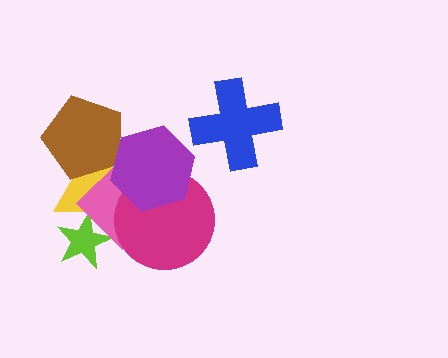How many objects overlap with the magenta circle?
3 objects overlap with the magenta circle.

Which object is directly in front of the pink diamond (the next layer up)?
The magenta circle is directly in front of the pink diamond.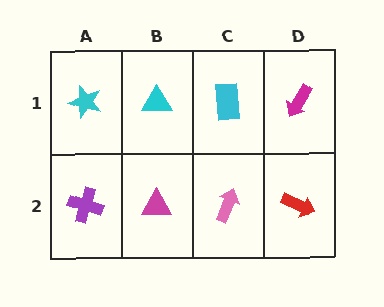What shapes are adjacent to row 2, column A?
A cyan star (row 1, column A), a magenta triangle (row 2, column B).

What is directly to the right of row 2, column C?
A red arrow.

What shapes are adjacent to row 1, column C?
A pink arrow (row 2, column C), a cyan triangle (row 1, column B), a magenta arrow (row 1, column D).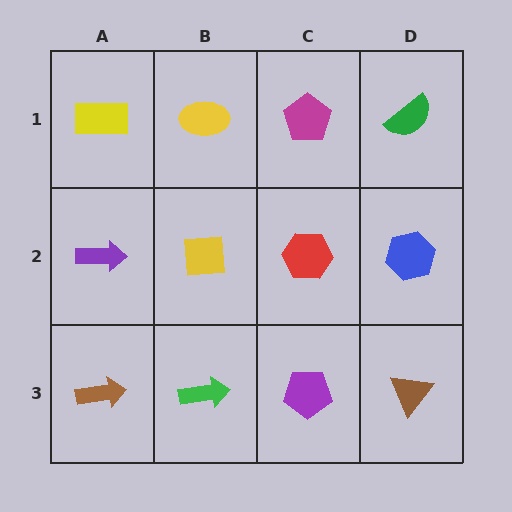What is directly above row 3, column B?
A yellow square.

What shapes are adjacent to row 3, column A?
A purple arrow (row 2, column A), a green arrow (row 3, column B).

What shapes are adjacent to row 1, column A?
A purple arrow (row 2, column A), a yellow ellipse (row 1, column B).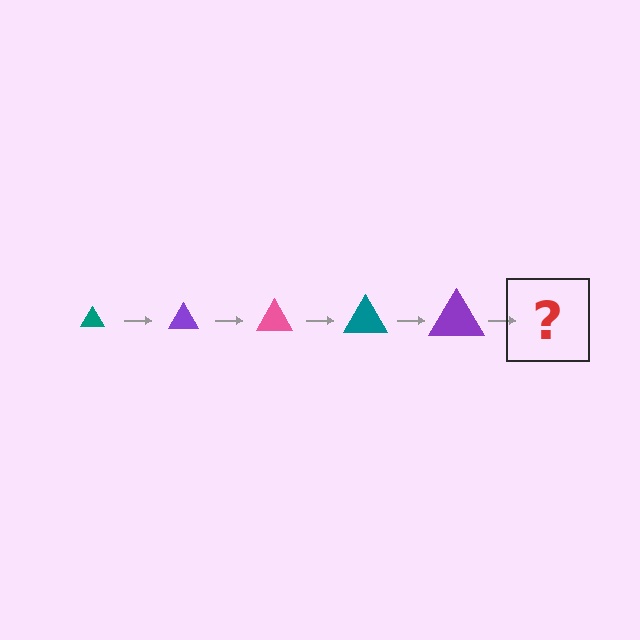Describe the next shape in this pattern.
It should be a pink triangle, larger than the previous one.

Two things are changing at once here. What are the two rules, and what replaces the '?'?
The two rules are that the triangle grows larger each step and the color cycles through teal, purple, and pink. The '?' should be a pink triangle, larger than the previous one.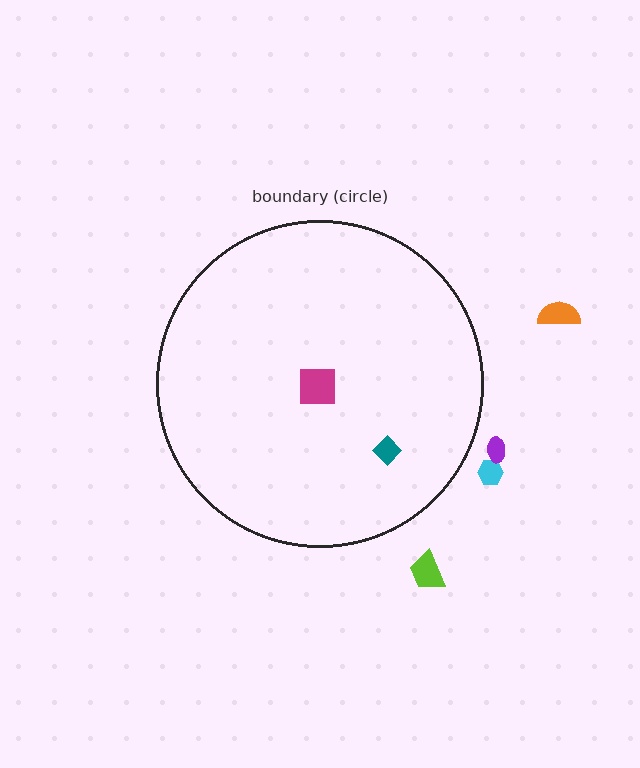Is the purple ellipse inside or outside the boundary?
Outside.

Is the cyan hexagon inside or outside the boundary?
Outside.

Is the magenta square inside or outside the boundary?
Inside.